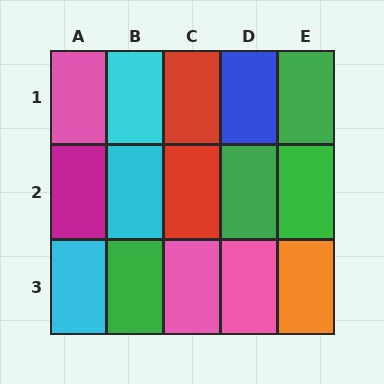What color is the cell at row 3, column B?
Green.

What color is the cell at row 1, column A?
Pink.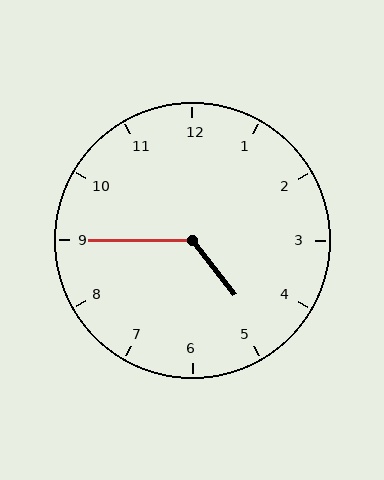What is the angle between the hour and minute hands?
Approximately 128 degrees.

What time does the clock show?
4:45.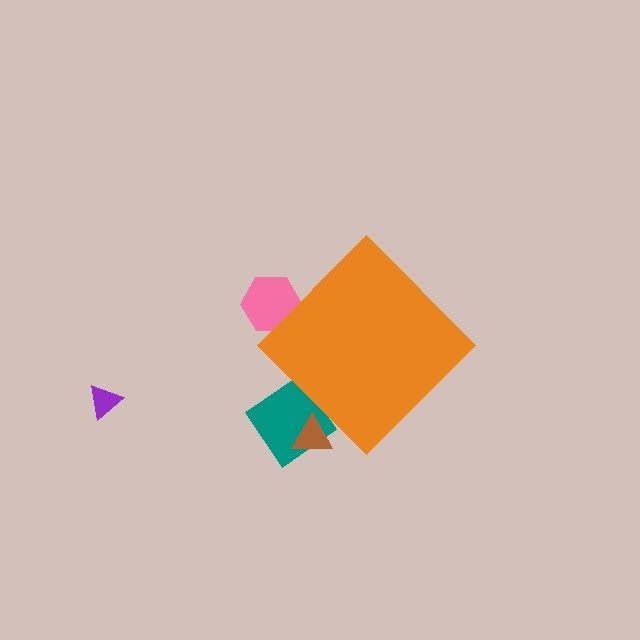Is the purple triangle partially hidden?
No, the purple triangle is fully visible.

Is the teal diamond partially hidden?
Yes, the teal diamond is partially hidden behind the orange diamond.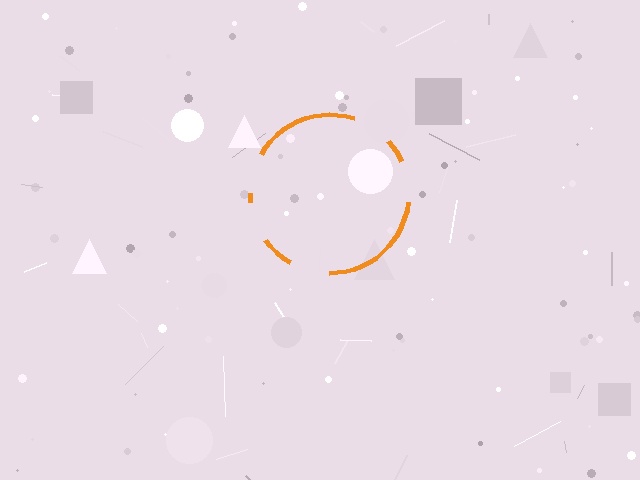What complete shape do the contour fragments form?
The contour fragments form a circle.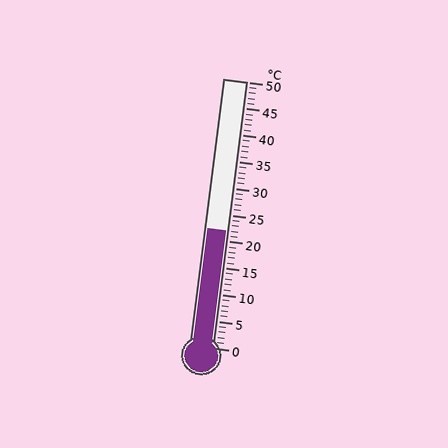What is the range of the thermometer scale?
The thermometer scale ranges from 0°C to 50°C.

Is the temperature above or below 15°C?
The temperature is above 15°C.